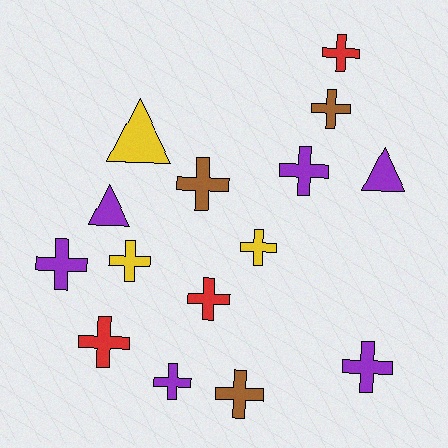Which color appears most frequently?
Purple, with 6 objects.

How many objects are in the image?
There are 15 objects.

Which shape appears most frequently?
Cross, with 12 objects.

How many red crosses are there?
There are 3 red crosses.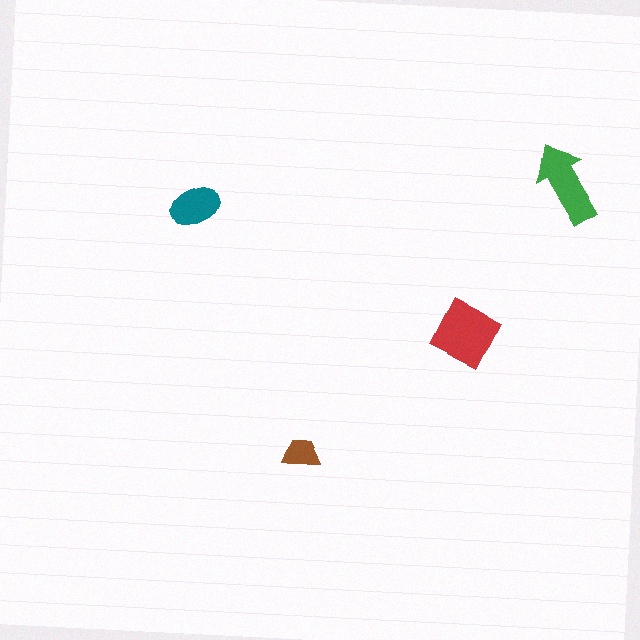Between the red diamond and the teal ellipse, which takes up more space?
The red diamond.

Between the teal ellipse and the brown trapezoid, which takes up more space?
The teal ellipse.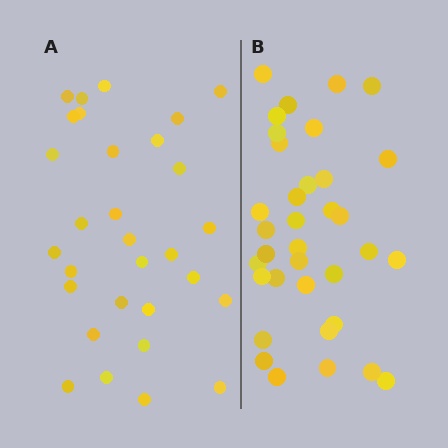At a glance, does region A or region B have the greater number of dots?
Region B (the right region) has more dots.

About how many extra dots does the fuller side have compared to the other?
Region B has about 5 more dots than region A.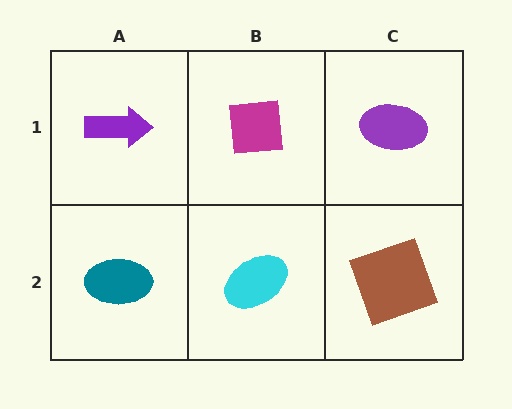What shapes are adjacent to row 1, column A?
A teal ellipse (row 2, column A), a magenta square (row 1, column B).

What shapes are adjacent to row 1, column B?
A cyan ellipse (row 2, column B), a purple arrow (row 1, column A), a purple ellipse (row 1, column C).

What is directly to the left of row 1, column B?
A purple arrow.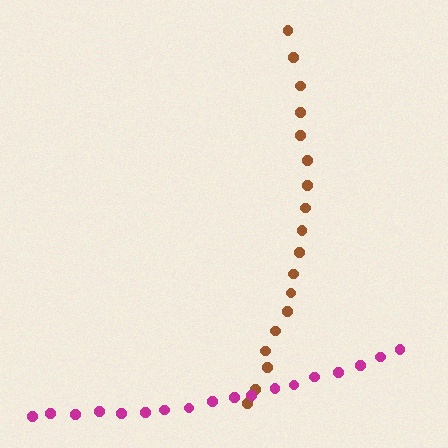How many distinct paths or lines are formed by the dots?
There are 2 distinct paths.